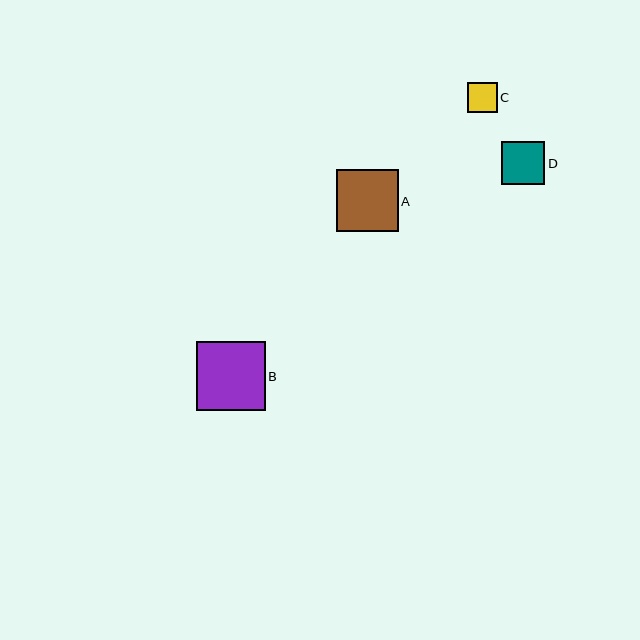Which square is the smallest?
Square C is the smallest with a size of approximately 30 pixels.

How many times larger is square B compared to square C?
Square B is approximately 2.3 times the size of square C.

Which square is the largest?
Square B is the largest with a size of approximately 68 pixels.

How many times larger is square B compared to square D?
Square B is approximately 1.6 times the size of square D.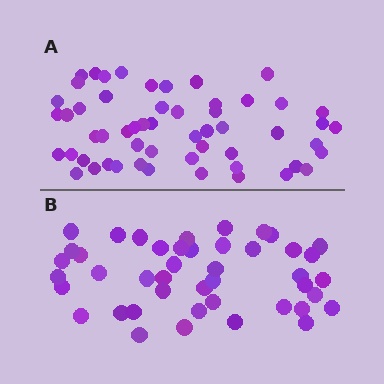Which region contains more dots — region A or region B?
Region A (the top region) has more dots.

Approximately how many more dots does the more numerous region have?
Region A has roughly 12 or so more dots than region B.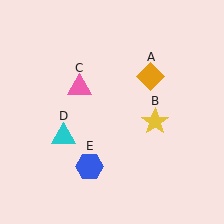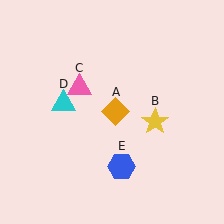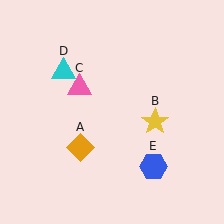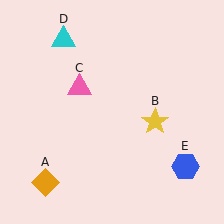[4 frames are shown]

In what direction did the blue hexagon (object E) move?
The blue hexagon (object E) moved right.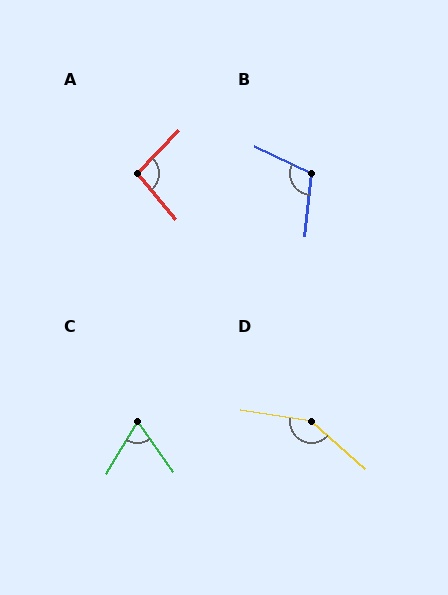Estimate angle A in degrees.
Approximately 96 degrees.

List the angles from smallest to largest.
C (66°), A (96°), B (110°), D (147°).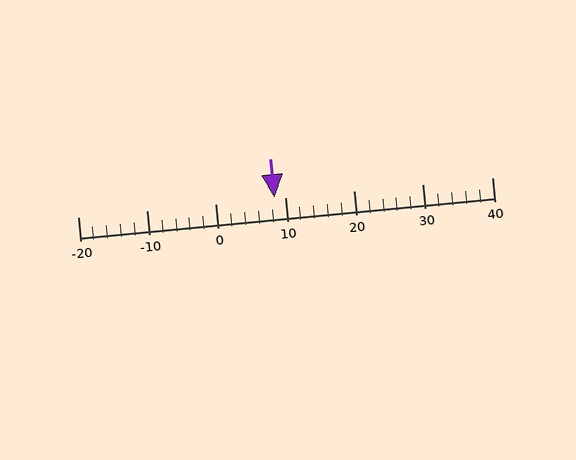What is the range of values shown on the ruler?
The ruler shows values from -20 to 40.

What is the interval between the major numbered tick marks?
The major tick marks are spaced 10 units apart.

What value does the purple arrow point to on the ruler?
The purple arrow points to approximately 8.